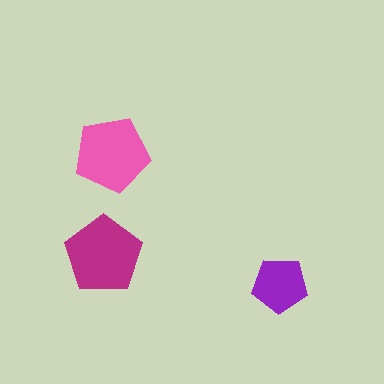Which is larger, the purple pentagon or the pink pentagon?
The pink one.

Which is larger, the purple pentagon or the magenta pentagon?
The magenta one.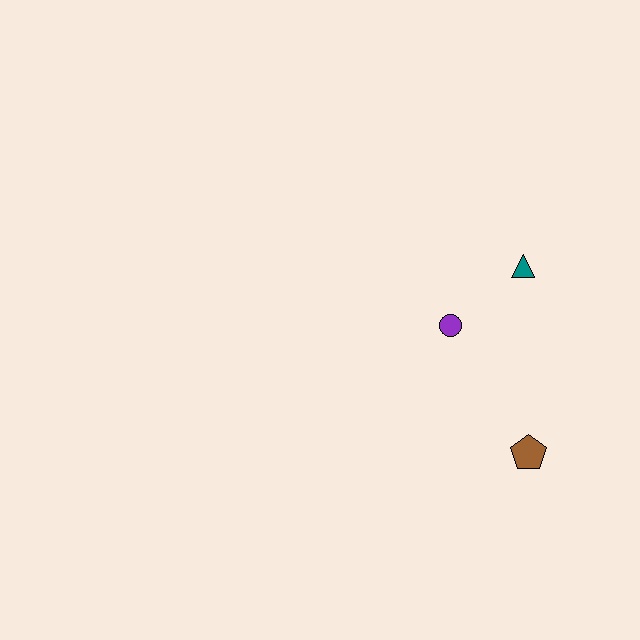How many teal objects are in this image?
There is 1 teal object.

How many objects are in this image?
There are 3 objects.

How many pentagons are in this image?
There is 1 pentagon.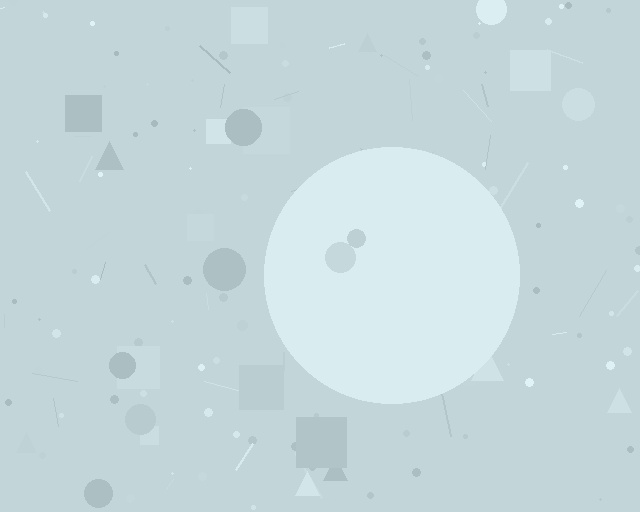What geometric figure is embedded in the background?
A circle is embedded in the background.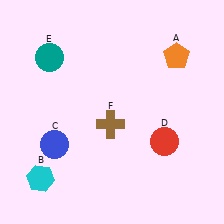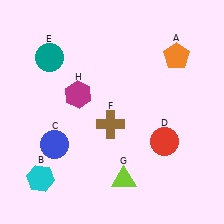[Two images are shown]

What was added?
A lime triangle (G), a magenta hexagon (H) were added in Image 2.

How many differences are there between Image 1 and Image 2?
There are 2 differences between the two images.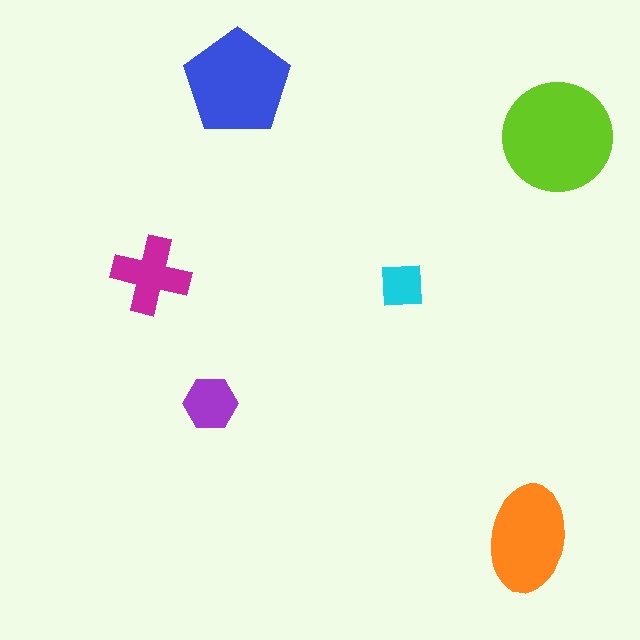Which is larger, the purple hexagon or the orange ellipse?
The orange ellipse.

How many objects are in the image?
There are 6 objects in the image.